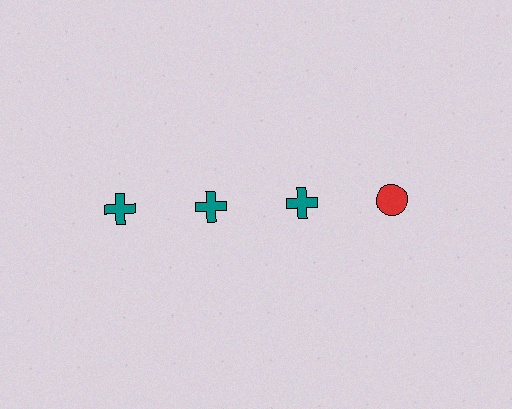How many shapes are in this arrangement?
There are 4 shapes arranged in a grid pattern.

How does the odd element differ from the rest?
It differs in both color (red instead of teal) and shape (circle instead of cross).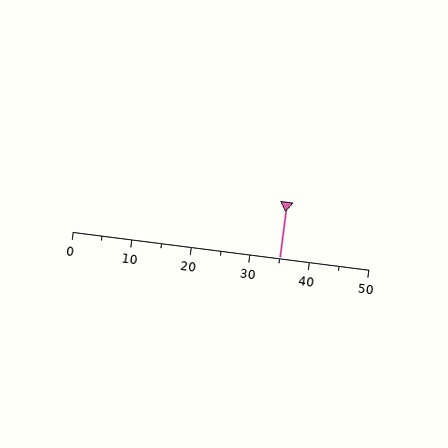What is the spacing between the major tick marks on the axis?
The major ticks are spaced 10 apart.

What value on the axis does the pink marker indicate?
The marker indicates approximately 35.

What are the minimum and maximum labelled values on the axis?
The axis runs from 0 to 50.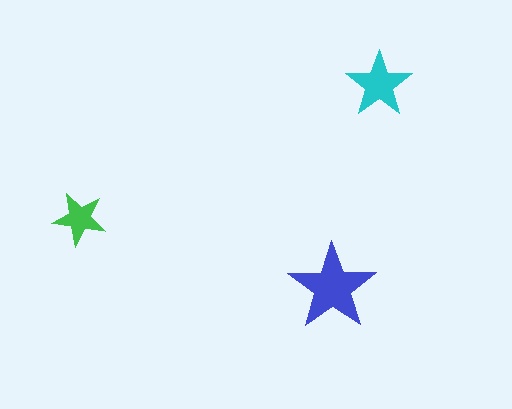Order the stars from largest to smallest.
the blue one, the cyan one, the green one.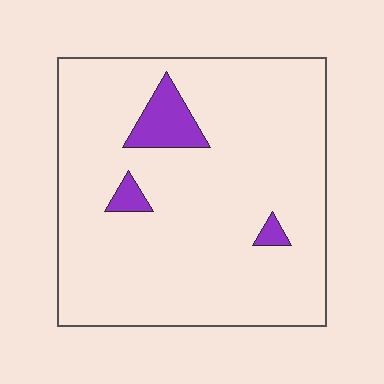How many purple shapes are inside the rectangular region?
3.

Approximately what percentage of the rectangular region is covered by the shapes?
Approximately 5%.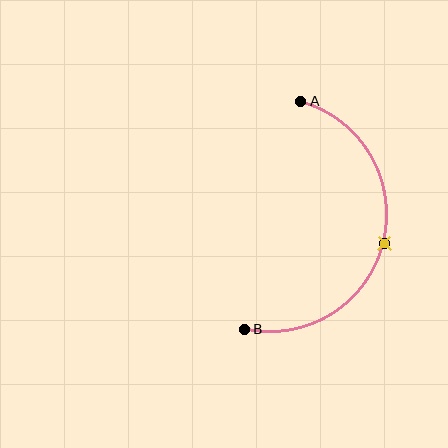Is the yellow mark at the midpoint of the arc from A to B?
Yes. The yellow mark lies on the arc at equal arc-length from both A and B — it is the arc midpoint.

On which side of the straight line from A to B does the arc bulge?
The arc bulges to the right of the straight line connecting A and B.